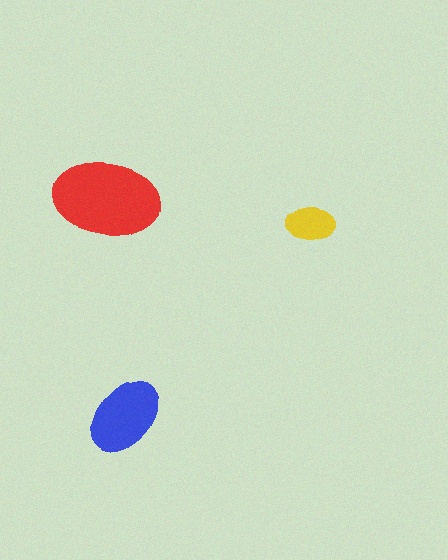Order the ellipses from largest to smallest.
the red one, the blue one, the yellow one.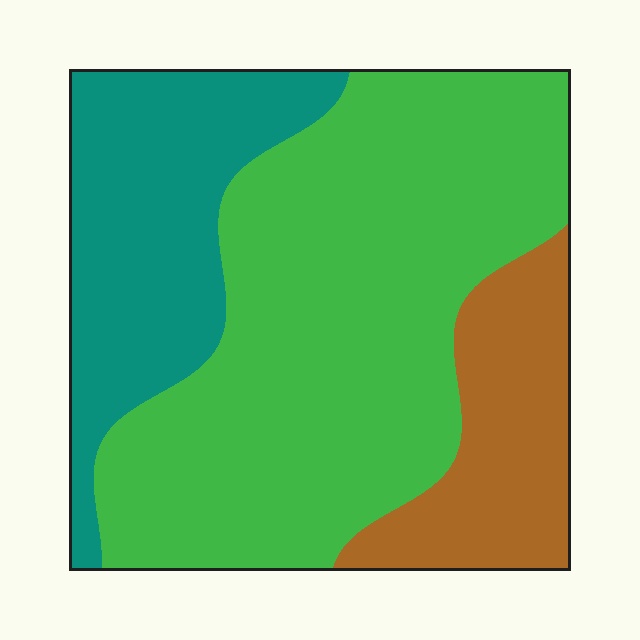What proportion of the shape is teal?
Teal covers 25% of the shape.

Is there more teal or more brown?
Teal.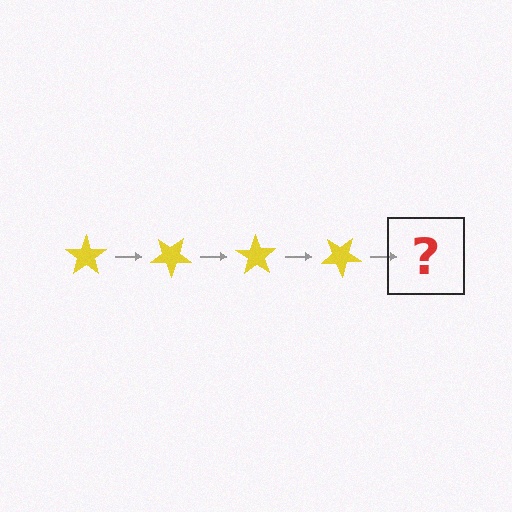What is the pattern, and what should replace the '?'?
The pattern is that the star rotates 35 degrees each step. The '?' should be a yellow star rotated 140 degrees.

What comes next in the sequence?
The next element should be a yellow star rotated 140 degrees.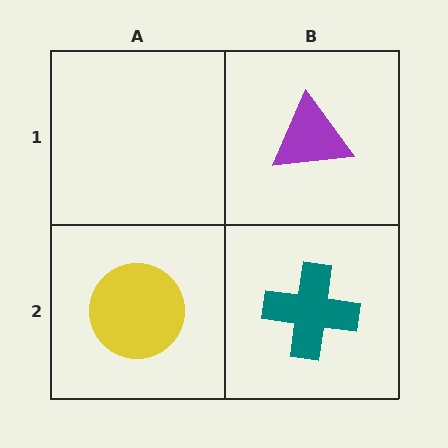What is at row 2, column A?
A yellow circle.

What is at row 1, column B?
A purple triangle.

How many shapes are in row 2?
2 shapes.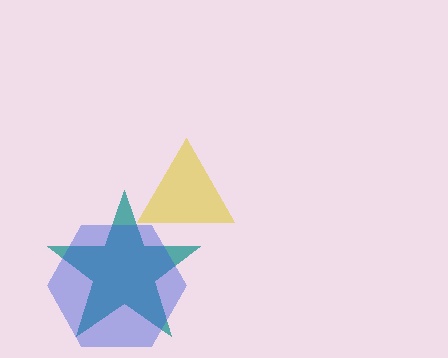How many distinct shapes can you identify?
There are 3 distinct shapes: a teal star, a blue hexagon, a yellow triangle.